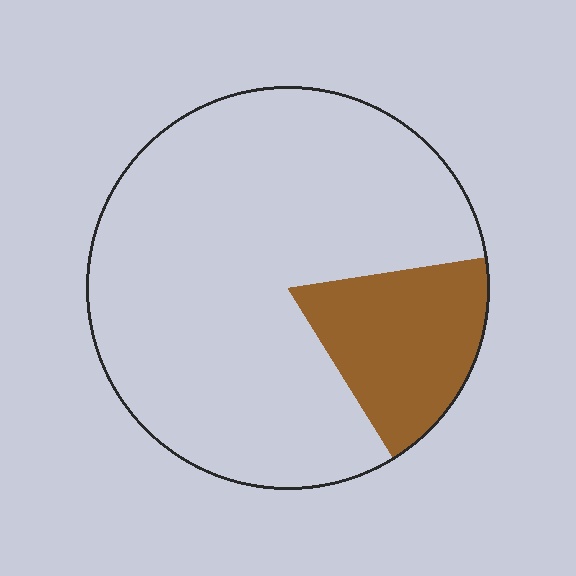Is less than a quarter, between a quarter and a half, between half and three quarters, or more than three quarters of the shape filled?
Less than a quarter.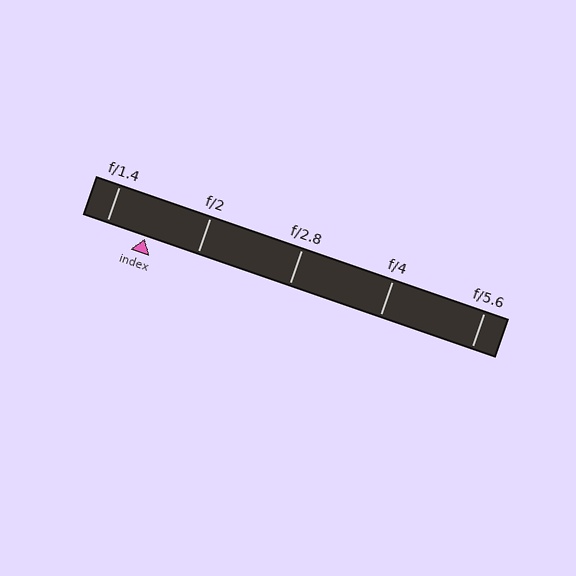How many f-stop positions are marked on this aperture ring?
There are 5 f-stop positions marked.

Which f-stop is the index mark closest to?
The index mark is closest to f/1.4.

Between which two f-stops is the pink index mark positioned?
The index mark is between f/1.4 and f/2.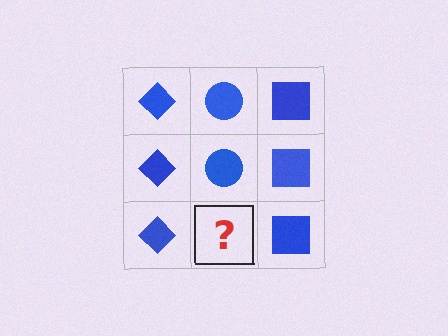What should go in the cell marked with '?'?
The missing cell should contain a blue circle.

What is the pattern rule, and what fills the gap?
The rule is that each column has a consistent shape. The gap should be filled with a blue circle.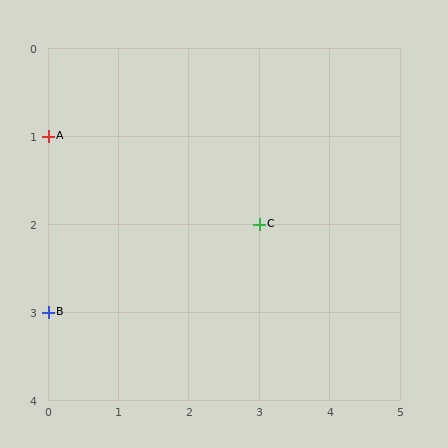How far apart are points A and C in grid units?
Points A and C are 3 columns and 1 row apart (about 3.2 grid units diagonally).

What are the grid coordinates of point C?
Point C is at grid coordinates (3, 2).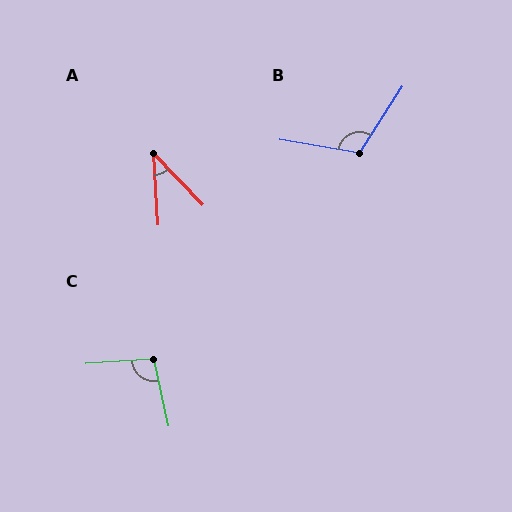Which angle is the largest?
B, at approximately 113 degrees.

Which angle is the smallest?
A, at approximately 40 degrees.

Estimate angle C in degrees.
Approximately 99 degrees.